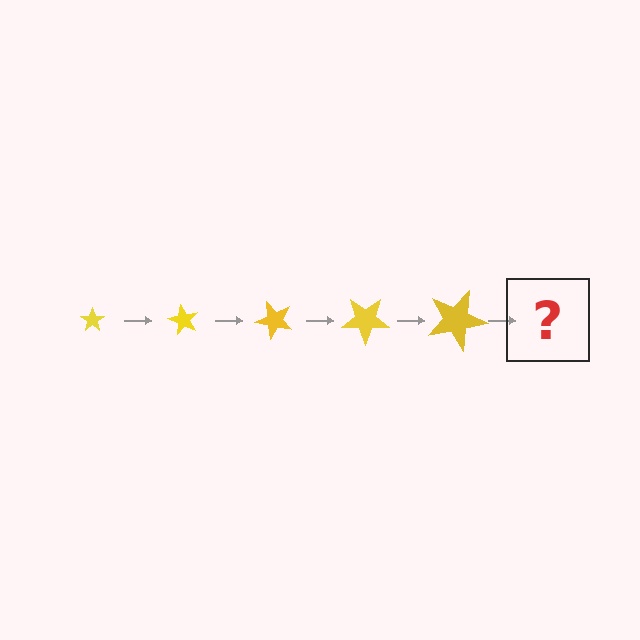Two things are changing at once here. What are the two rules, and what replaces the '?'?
The two rules are that the star grows larger each step and it rotates 60 degrees each step. The '?' should be a star, larger than the previous one and rotated 300 degrees from the start.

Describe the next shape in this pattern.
It should be a star, larger than the previous one and rotated 300 degrees from the start.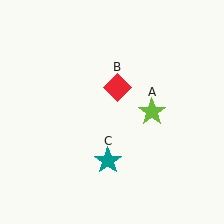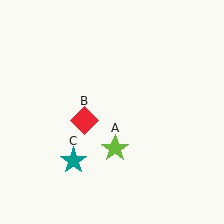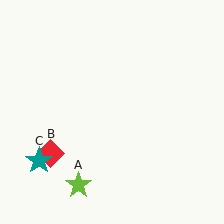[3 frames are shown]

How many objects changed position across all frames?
3 objects changed position: lime star (object A), red diamond (object B), teal star (object C).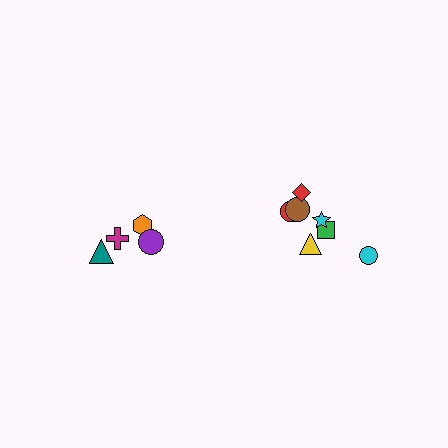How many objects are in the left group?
There are 4 objects.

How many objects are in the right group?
There are 7 objects.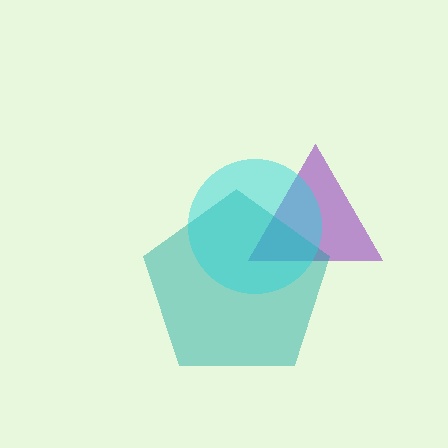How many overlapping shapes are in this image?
There are 3 overlapping shapes in the image.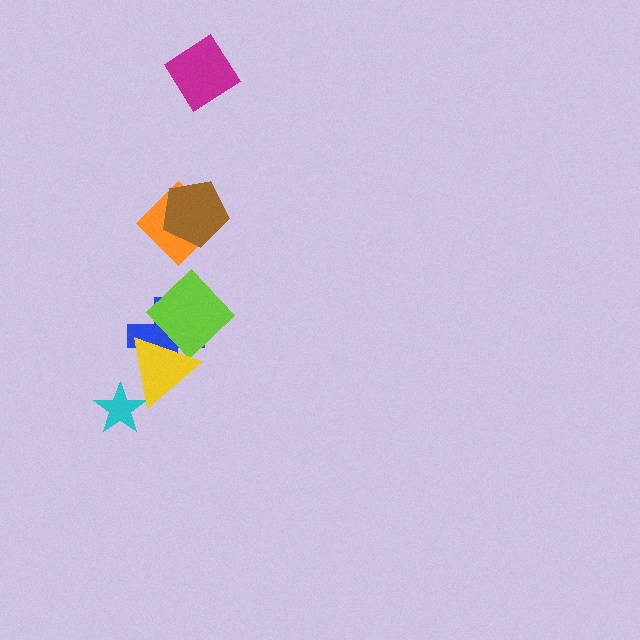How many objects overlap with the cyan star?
1 object overlaps with the cyan star.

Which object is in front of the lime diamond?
The yellow triangle is in front of the lime diamond.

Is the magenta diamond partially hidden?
No, no other shape covers it.